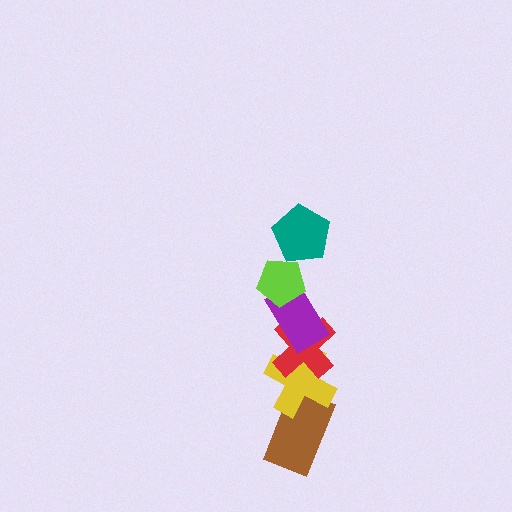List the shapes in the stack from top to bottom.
From top to bottom: the teal pentagon, the lime pentagon, the purple rectangle, the red cross, the yellow cross, the brown rectangle.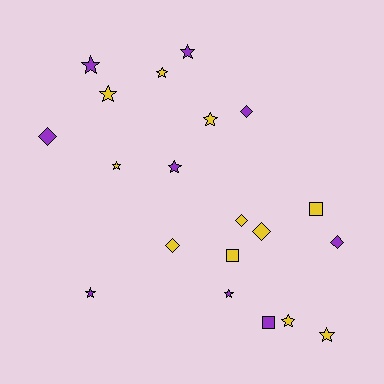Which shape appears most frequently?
Star, with 11 objects.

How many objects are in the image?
There are 20 objects.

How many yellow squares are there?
There are 2 yellow squares.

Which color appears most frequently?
Yellow, with 11 objects.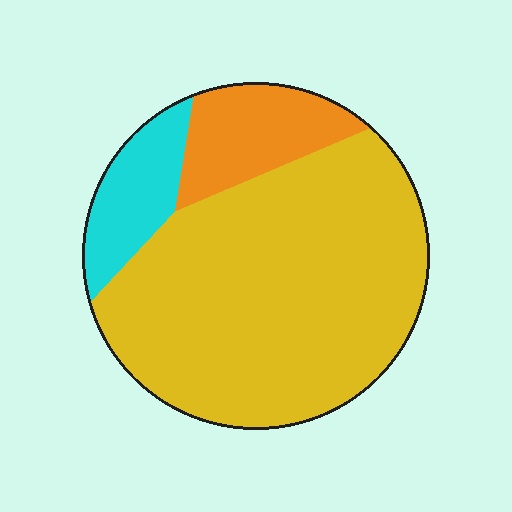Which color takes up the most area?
Yellow, at roughly 75%.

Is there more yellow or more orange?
Yellow.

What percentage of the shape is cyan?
Cyan takes up about one eighth (1/8) of the shape.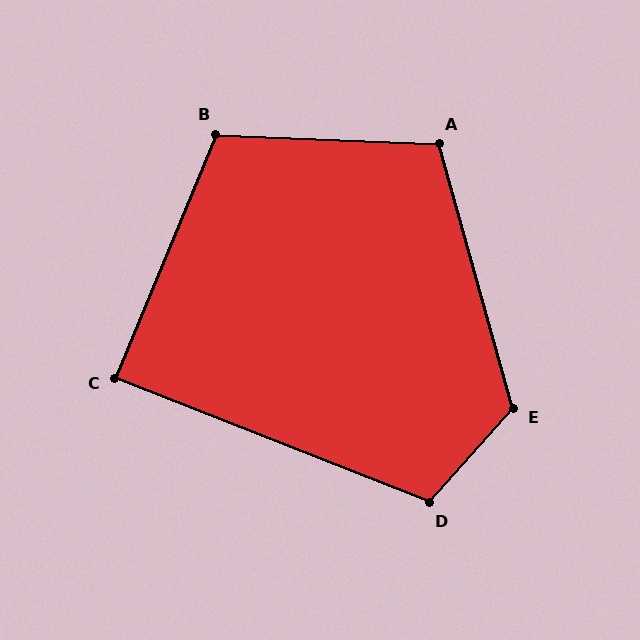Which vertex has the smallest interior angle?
C, at approximately 89 degrees.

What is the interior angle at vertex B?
Approximately 110 degrees (obtuse).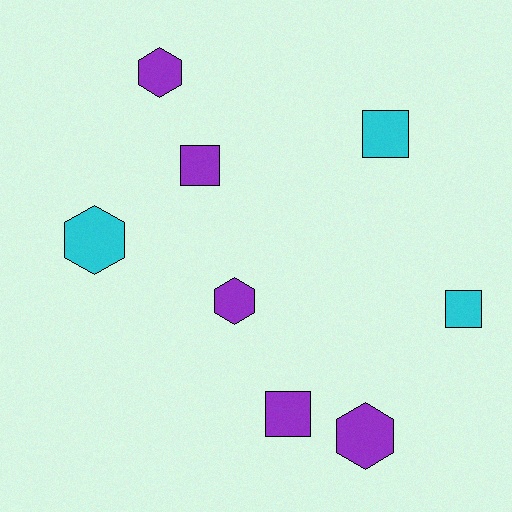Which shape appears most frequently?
Hexagon, with 4 objects.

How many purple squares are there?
There are 2 purple squares.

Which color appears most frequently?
Purple, with 5 objects.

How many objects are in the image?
There are 8 objects.